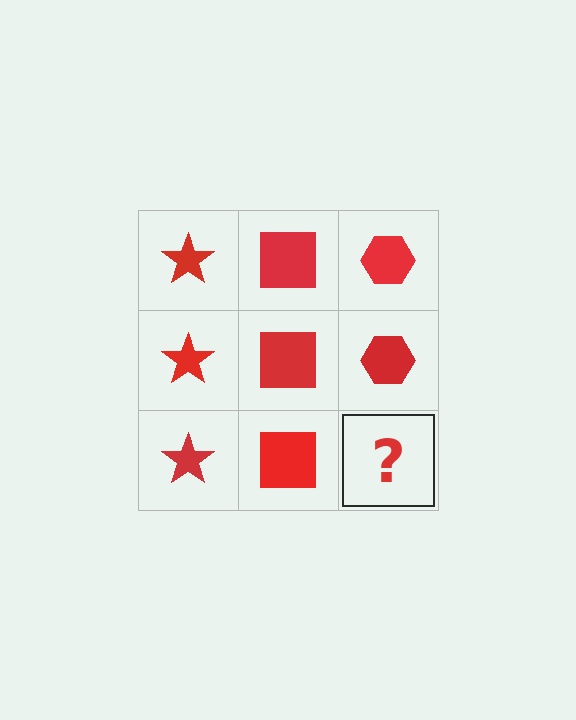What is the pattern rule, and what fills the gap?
The rule is that each column has a consistent shape. The gap should be filled with a red hexagon.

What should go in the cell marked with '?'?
The missing cell should contain a red hexagon.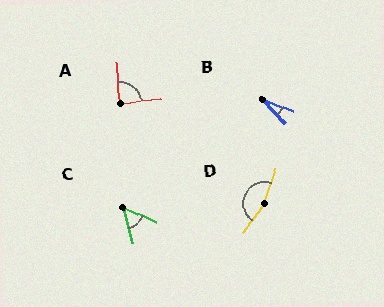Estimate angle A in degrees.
Approximately 86 degrees.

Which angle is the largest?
D, at approximately 163 degrees.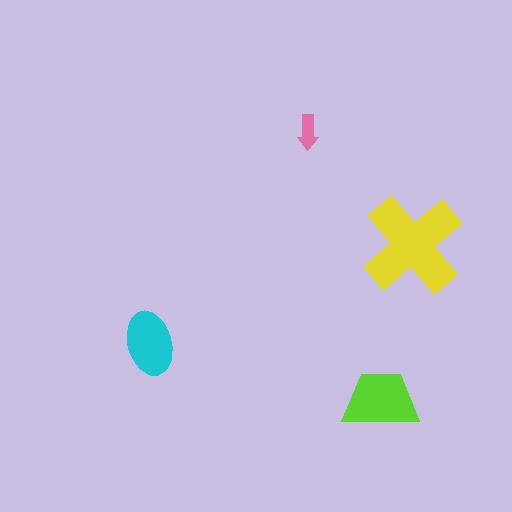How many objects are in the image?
There are 4 objects in the image.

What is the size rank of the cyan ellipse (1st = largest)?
3rd.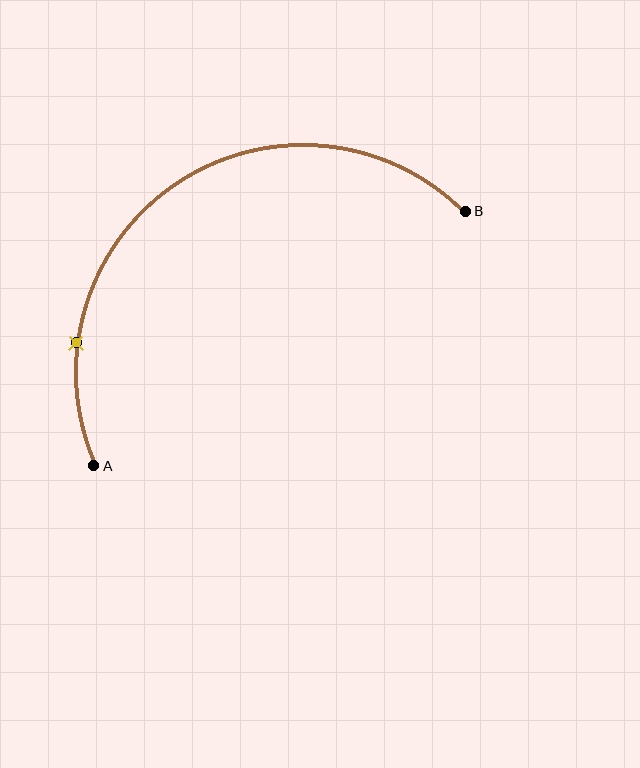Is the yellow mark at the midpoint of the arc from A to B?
No. The yellow mark lies on the arc but is closer to endpoint A. The arc midpoint would be at the point on the curve equidistant along the arc from both A and B.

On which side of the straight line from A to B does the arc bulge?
The arc bulges above and to the left of the straight line connecting A and B.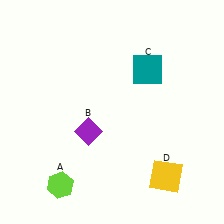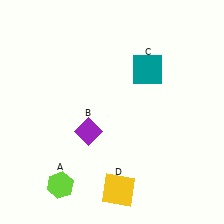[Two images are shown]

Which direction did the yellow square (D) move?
The yellow square (D) moved left.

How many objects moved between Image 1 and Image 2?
1 object moved between the two images.